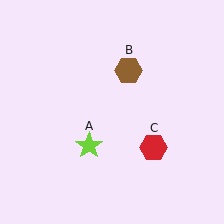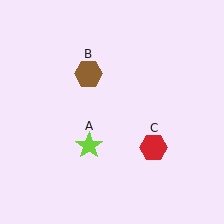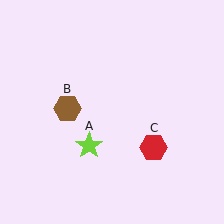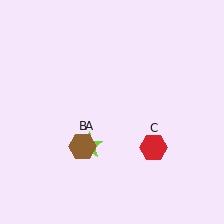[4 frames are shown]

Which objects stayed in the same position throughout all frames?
Lime star (object A) and red hexagon (object C) remained stationary.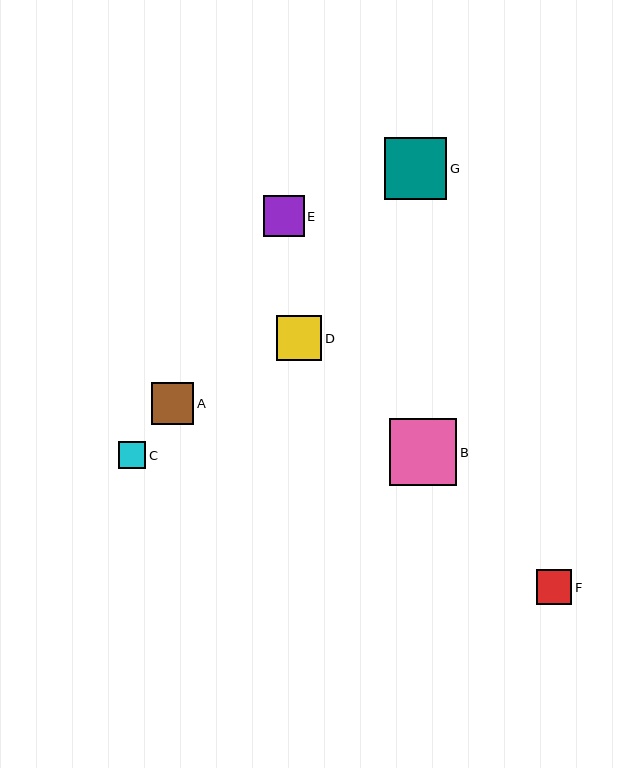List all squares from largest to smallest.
From largest to smallest: B, G, D, A, E, F, C.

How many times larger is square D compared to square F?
Square D is approximately 1.3 times the size of square F.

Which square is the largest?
Square B is the largest with a size of approximately 67 pixels.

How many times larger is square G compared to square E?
Square G is approximately 1.5 times the size of square E.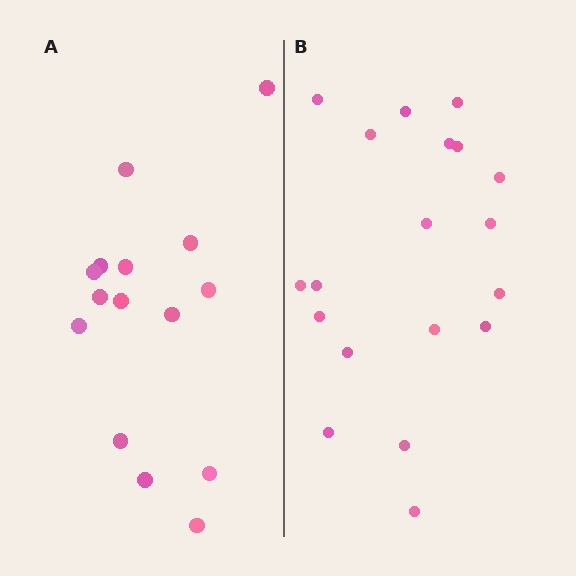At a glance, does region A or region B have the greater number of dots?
Region B (the right region) has more dots.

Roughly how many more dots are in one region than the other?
Region B has about 4 more dots than region A.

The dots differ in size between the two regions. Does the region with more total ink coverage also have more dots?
No. Region A has more total ink coverage because its dots are larger, but region B actually contains more individual dots. Total area can be misleading — the number of items is what matters here.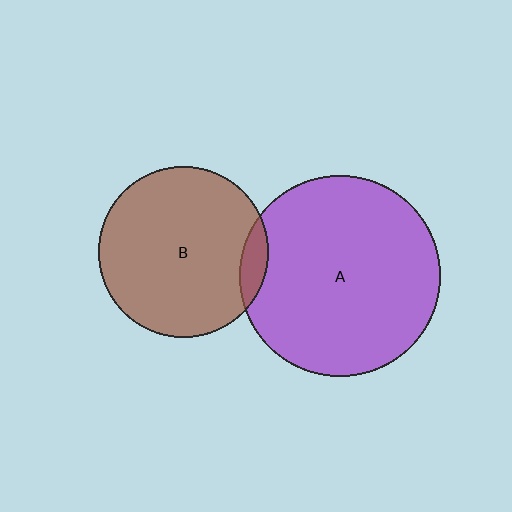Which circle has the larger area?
Circle A (purple).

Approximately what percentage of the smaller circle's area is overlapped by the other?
Approximately 10%.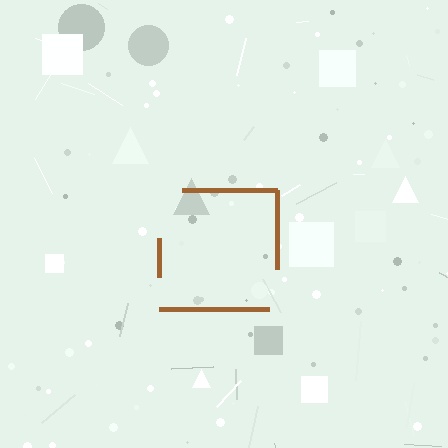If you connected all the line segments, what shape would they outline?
They would outline a square.